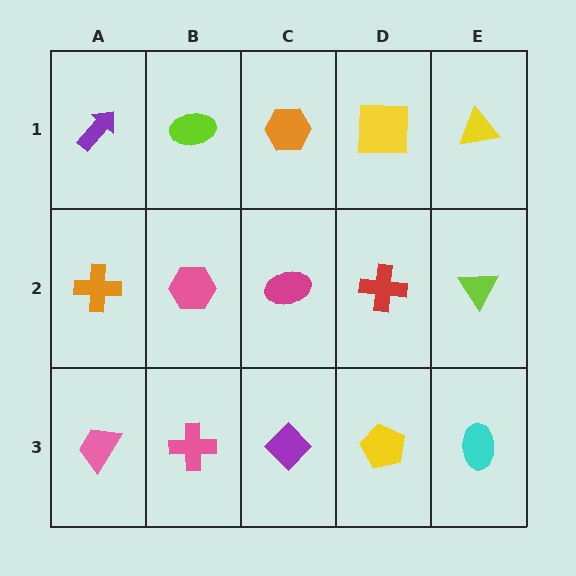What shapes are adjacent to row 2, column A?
A purple arrow (row 1, column A), a pink trapezoid (row 3, column A), a pink hexagon (row 2, column B).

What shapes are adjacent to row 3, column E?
A lime triangle (row 2, column E), a yellow pentagon (row 3, column D).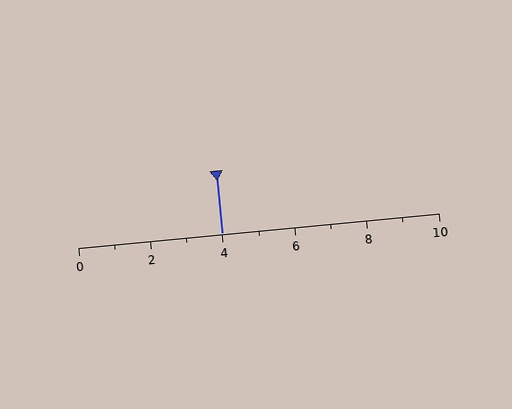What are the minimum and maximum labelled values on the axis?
The axis runs from 0 to 10.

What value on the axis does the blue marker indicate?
The marker indicates approximately 4.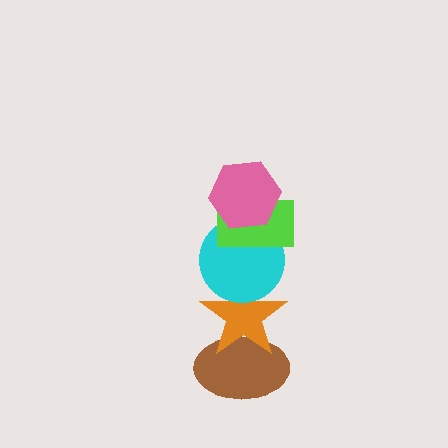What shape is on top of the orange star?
The cyan circle is on top of the orange star.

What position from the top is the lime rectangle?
The lime rectangle is 2nd from the top.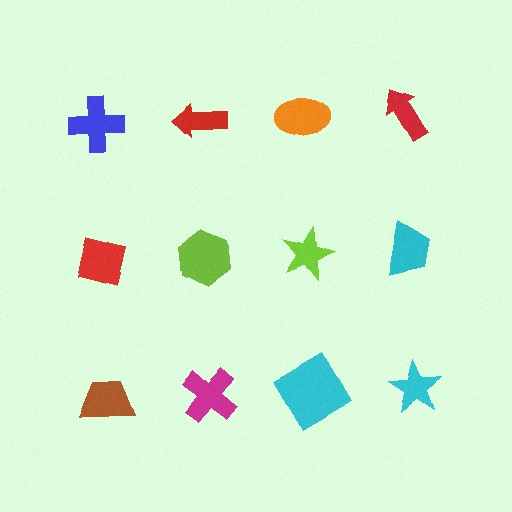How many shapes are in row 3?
4 shapes.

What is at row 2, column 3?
A lime star.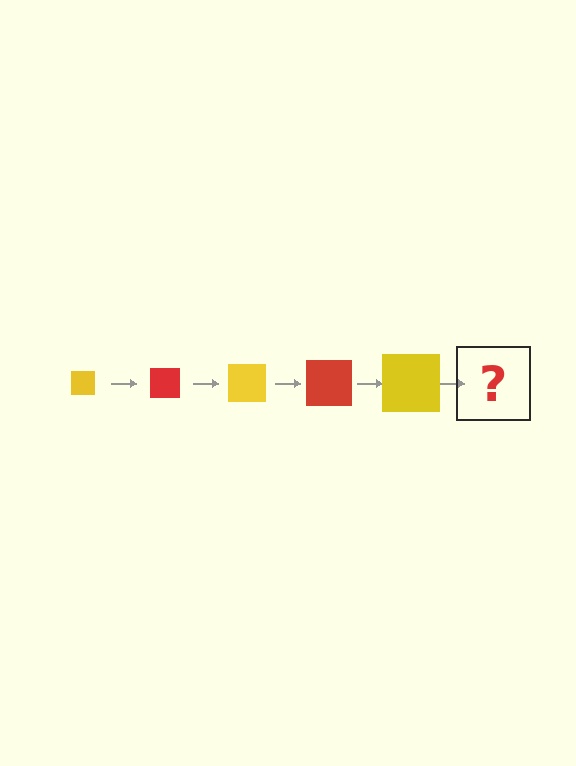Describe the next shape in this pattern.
It should be a red square, larger than the previous one.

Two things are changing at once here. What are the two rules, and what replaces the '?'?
The two rules are that the square grows larger each step and the color cycles through yellow and red. The '?' should be a red square, larger than the previous one.